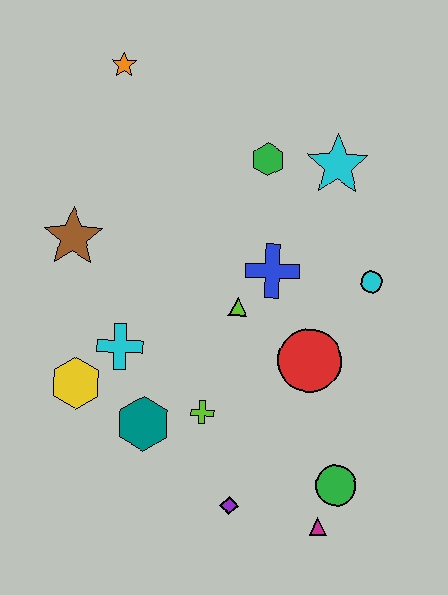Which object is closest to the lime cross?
The teal hexagon is closest to the lime cross.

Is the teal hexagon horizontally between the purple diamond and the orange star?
Yes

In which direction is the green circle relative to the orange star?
The green circle is below the orange star.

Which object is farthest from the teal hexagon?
The orange star is farthest from the teal hexagon.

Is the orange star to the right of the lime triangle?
No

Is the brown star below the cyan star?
Yes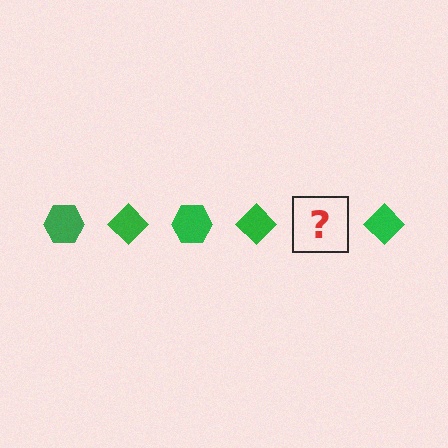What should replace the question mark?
The question mark should be replaced with a green hexagon.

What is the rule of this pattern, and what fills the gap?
The rule is that the pattern cycles through hexagon, diamond shapes in green. The gap should be filled with a green hexagon.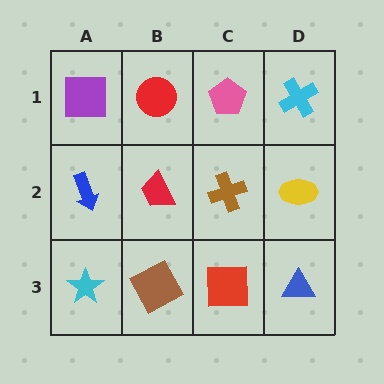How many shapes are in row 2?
4 shapes.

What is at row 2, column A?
A blue arrow.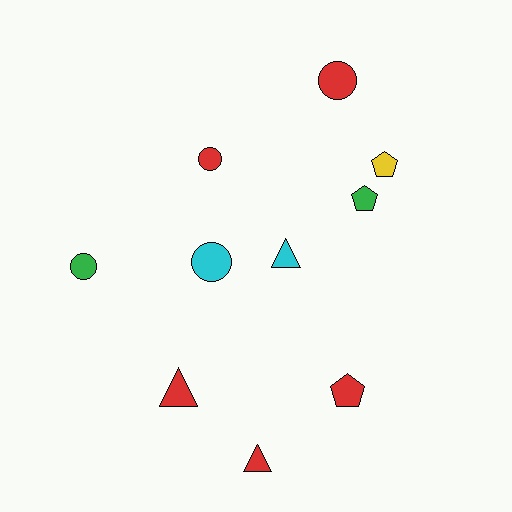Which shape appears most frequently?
Circle, with 4 objects.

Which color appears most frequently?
Red, with 5 objects.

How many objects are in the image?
There are 10 objects.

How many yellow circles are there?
There are no yellow circles.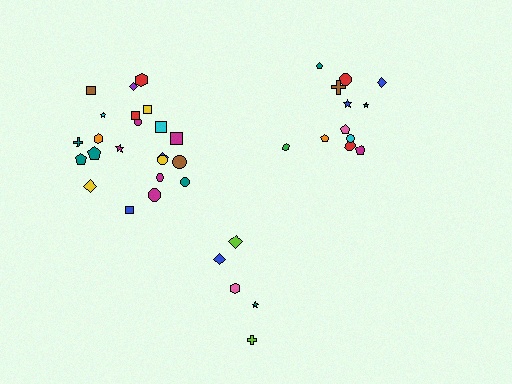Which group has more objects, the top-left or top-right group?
The top-left group.